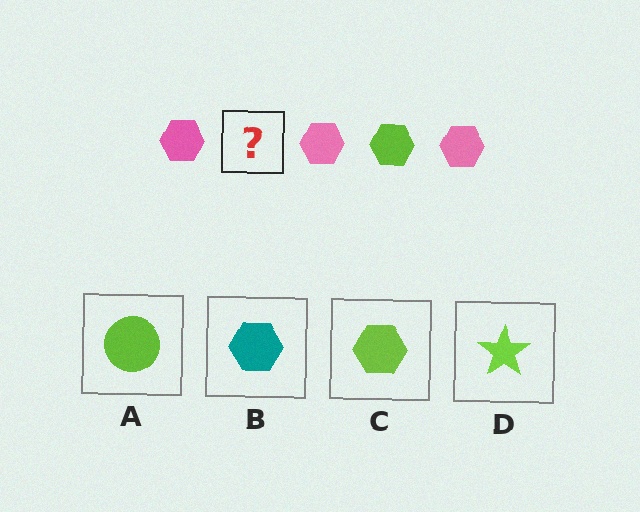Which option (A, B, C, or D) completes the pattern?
C.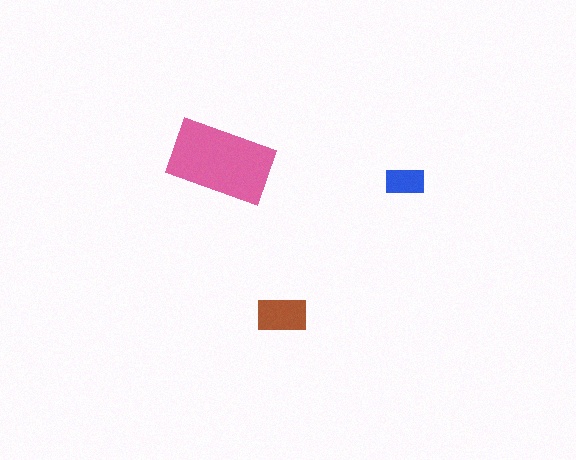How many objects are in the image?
There are 3 objects in the image.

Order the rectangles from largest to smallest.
the pink one, the brown one, the blue one.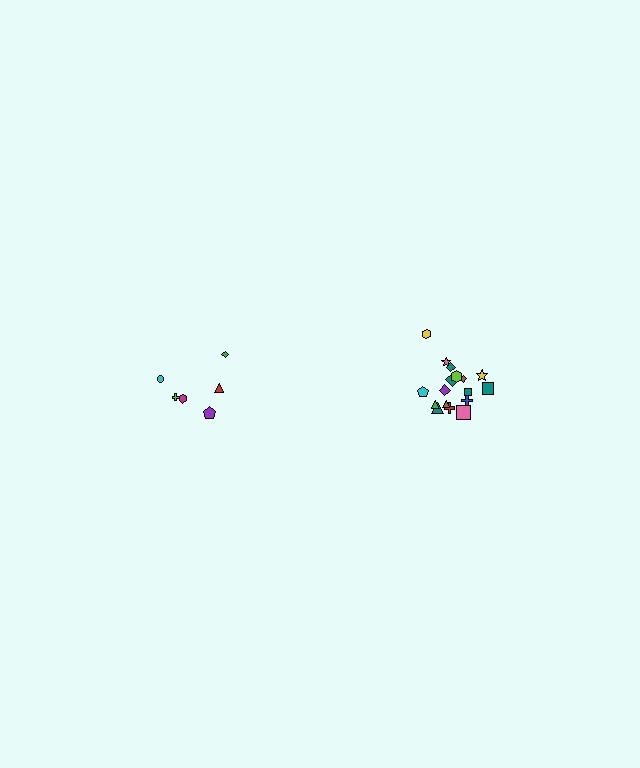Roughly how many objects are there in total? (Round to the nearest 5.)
Roughly 25 objects in total.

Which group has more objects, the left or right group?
The right group.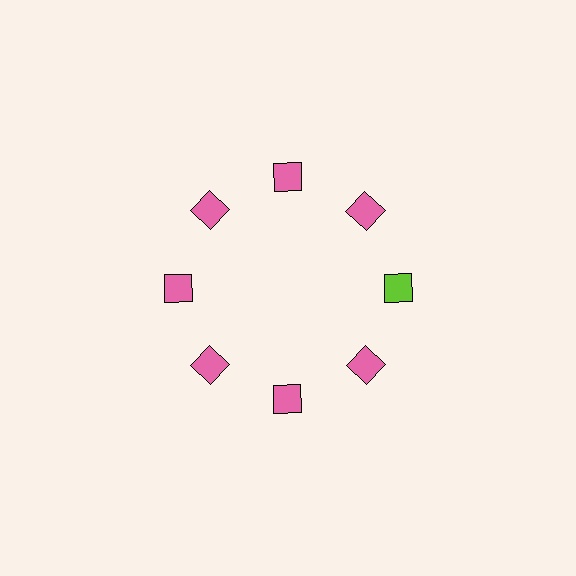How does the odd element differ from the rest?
It has a different color: lime instead of pink.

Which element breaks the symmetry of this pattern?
The lime diamond at roughly the 3 o'clock position breaks the symmetry. All other shapes are pink diamonds.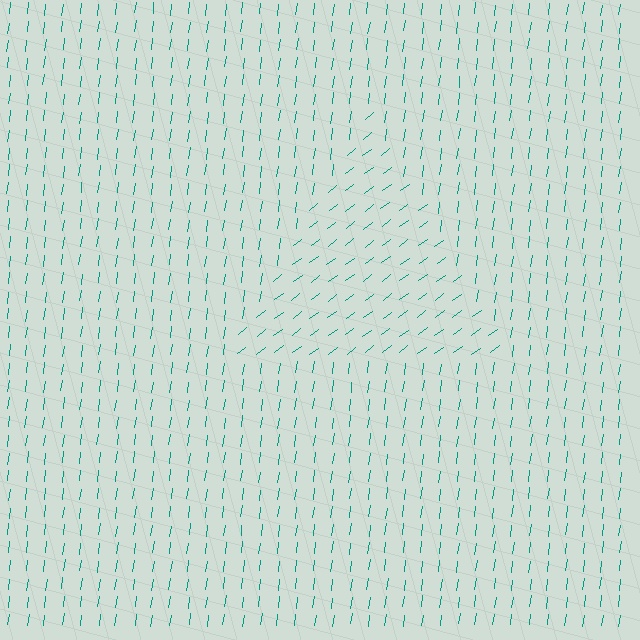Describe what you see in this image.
The image is filled with small teal line segments. A triangle region in the image has lines oriented differently from the surrounding lines, creating a visible texture boundary.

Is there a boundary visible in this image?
Yes, there is a texture boundary formed by a change in line orientation.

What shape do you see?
I see a triangle.